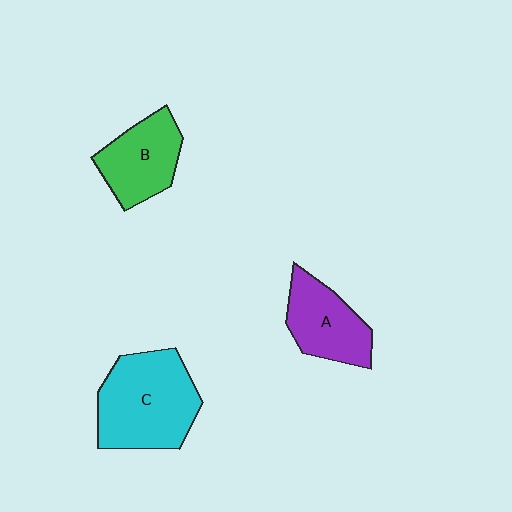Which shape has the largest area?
Shape C (cyan).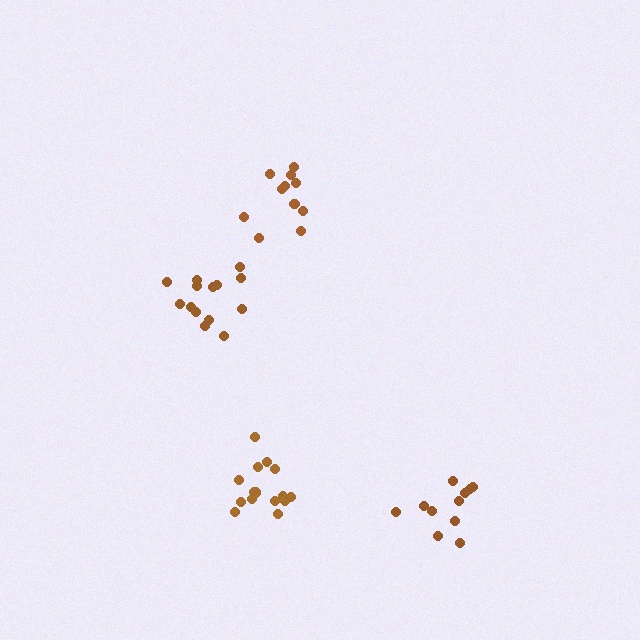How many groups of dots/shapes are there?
There are 4 groups.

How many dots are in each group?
Group 1: 12 dots, Group 2: 14 dots, Group 3: 16 dots, Group 4: 11 dots (53 total).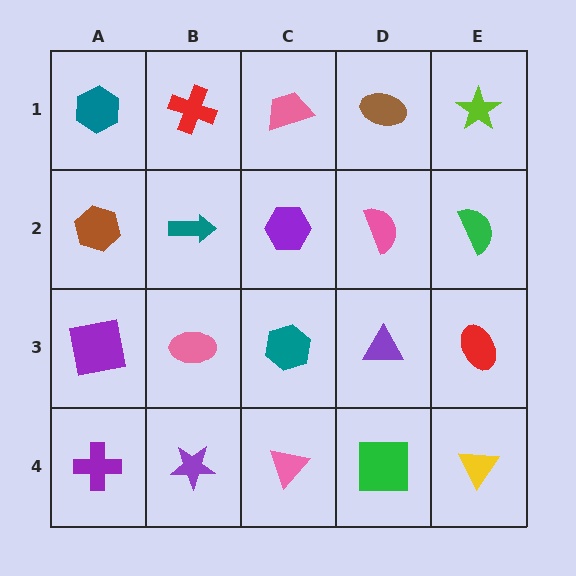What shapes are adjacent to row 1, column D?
A pink semicircle (row 2, column D), a pink trapezoid (row 1, column C), a lime star (row 1, column E).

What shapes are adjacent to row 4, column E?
A red ellipse (row 3, column E), a green square (row 4, column D).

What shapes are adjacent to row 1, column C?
A purple hexagon (row 2, column C), a red cross (row 1, column B), a brown ellipse (row 1, column D).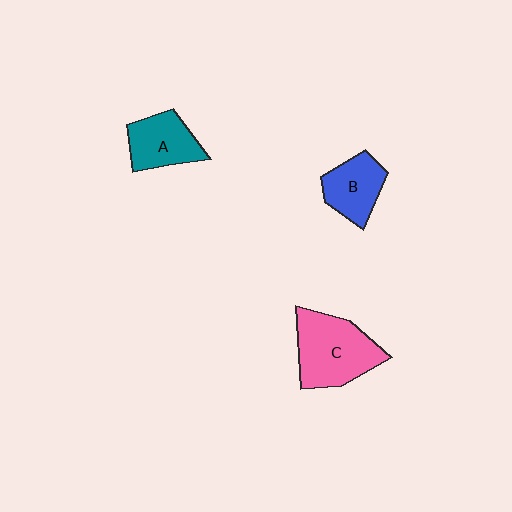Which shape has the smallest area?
Shape B (blue).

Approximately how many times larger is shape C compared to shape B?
Approximately 1.6 times.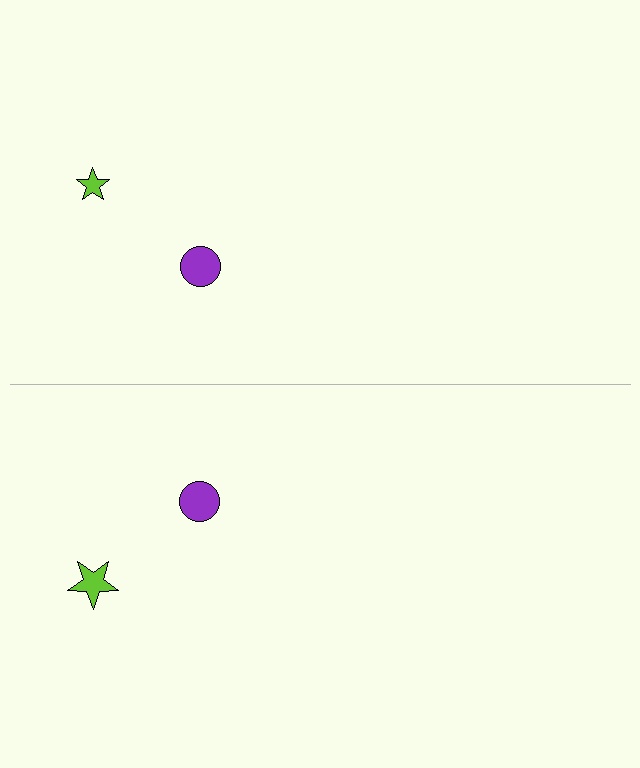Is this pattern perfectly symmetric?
No, the pattern is not perfectly symmetric. The lime star on the bottom side has a different size than its mirror counterpart.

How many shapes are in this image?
There are 4 shapes in this image.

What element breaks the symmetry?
The lime star on the bottom side has a different size than its mirror counterpart.